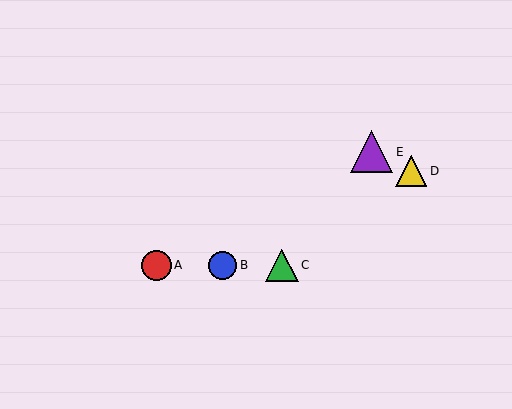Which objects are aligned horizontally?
Objects A, B, C are aligned horizontally.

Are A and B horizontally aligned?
Yes, both are at y≈265.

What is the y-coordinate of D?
Object D is at y≈171.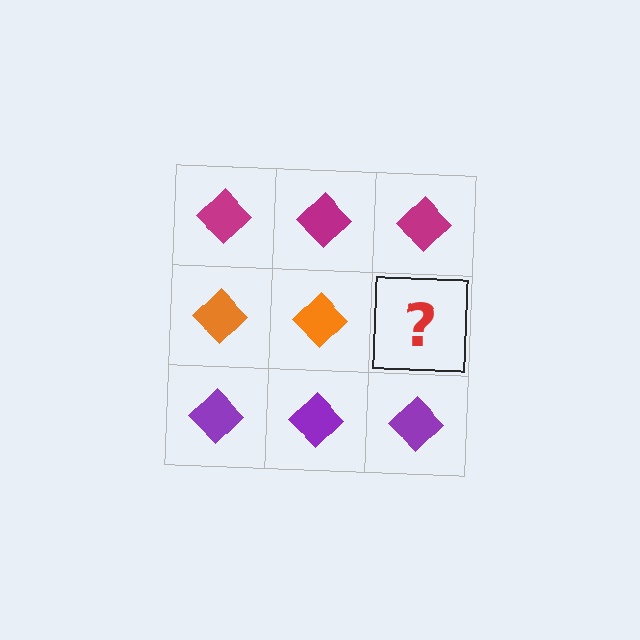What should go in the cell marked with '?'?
The missing cell should contain an orange diamond.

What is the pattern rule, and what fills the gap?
The rule is that each row has a consistent color. The gap should be filled with an orange diamond.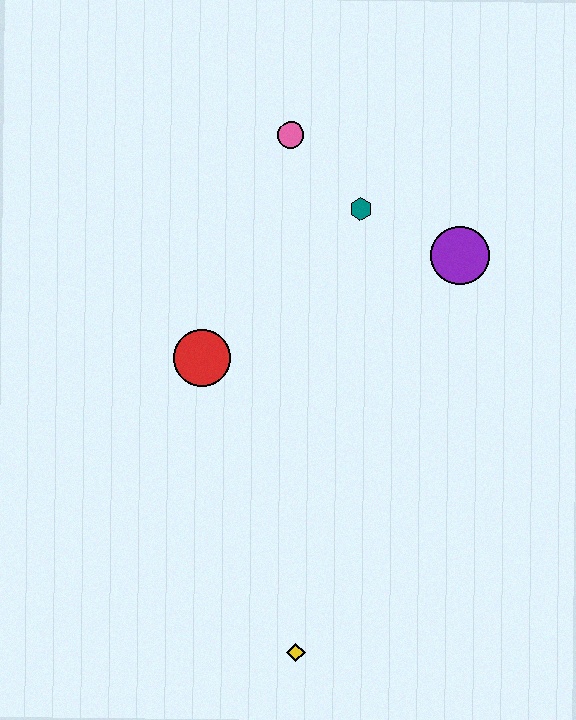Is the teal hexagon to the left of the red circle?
No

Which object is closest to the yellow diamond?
The red circle is closest to the yellow diamond.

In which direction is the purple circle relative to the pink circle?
The purple circle is to the right of the pink circle.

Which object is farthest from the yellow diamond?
The pink circle is farthest from the yellow diamond.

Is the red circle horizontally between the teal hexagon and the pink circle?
No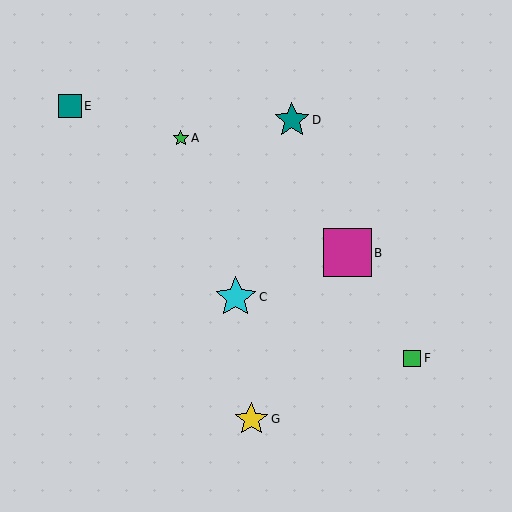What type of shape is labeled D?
Shape D is a teal star.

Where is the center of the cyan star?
The center of the cyan star is at (236, 297).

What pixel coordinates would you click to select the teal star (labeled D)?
Click at (292, 120) to select the teal star D.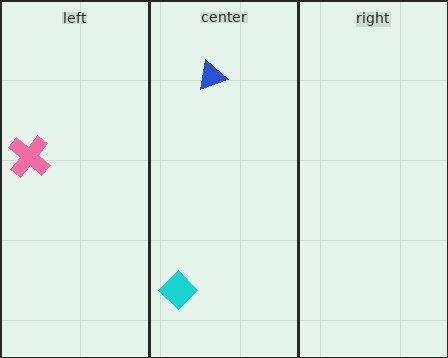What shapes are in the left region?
The pink cross.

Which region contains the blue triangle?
The center region.